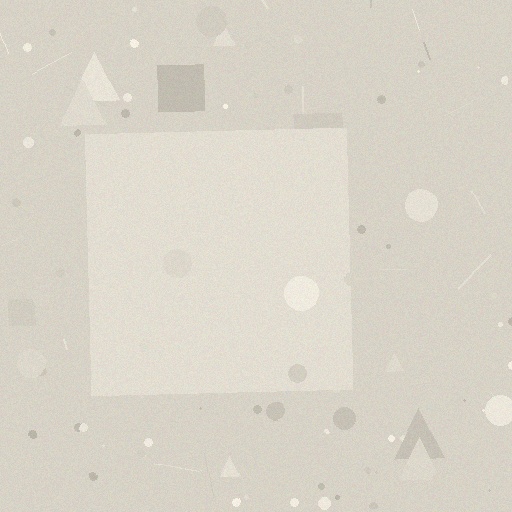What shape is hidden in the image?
A square is hidden in the image.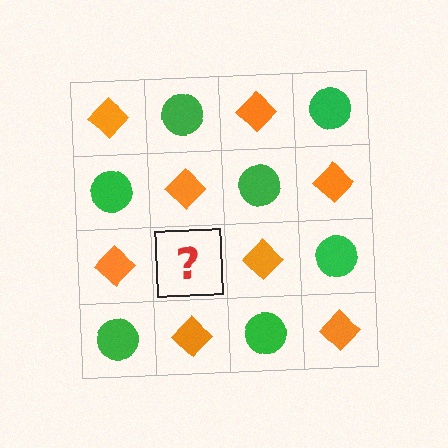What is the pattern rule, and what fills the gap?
The rule is that it alternates orange diamond and green circle in a checkerboard pattern. The gap should be filled with a green circle.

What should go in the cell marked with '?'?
The missing cell should contain a green circle.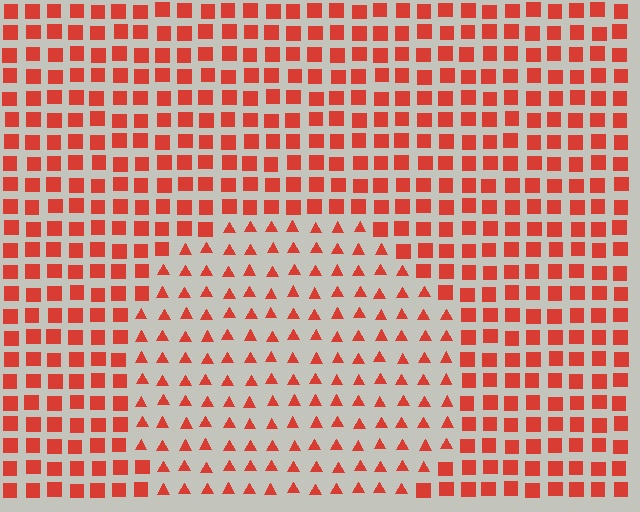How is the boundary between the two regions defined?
The boundary is defined by a change in element shape: triangles inside vs. squares outside. All elements share the same color and spacing.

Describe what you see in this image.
The image is filled with small red elements arranged in a uniform grid. A circle-shaped region contains triangles, while the surrounding area contains squares. The boundary is defined purely by the change in element shape.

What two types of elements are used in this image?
The image uses triangles inside the circle region and squares outside it.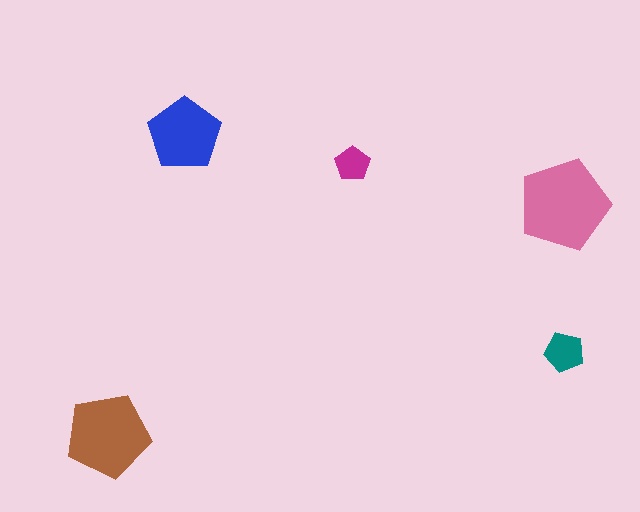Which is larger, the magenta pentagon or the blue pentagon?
The blue one.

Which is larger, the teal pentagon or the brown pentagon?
The brown one.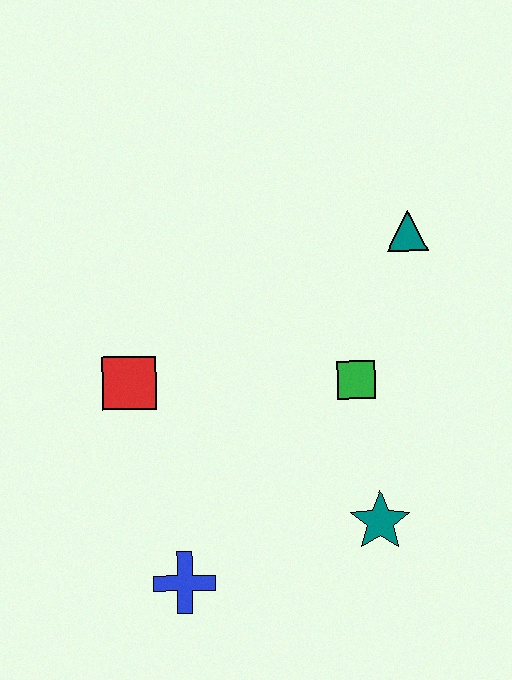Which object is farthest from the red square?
The teal triangle is farthest from the red square.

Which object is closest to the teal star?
The green square is closest to the teal star.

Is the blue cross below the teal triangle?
Yes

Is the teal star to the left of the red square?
No